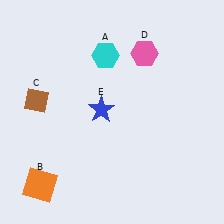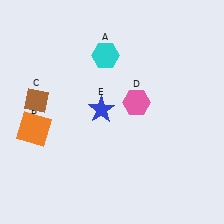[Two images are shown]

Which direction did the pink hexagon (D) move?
The pink hexagon (D) moved down.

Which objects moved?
The objects that moved are: the orange square (B), the pink hexagon (D).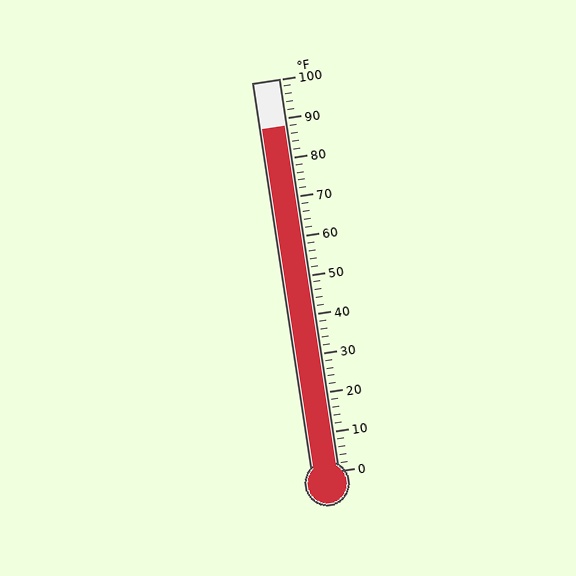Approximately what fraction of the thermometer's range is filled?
The thermometer is filled to approximately 90% of its range.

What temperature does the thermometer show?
The thermometer shows approximately 88°F.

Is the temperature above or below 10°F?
The temperature is above 10°F.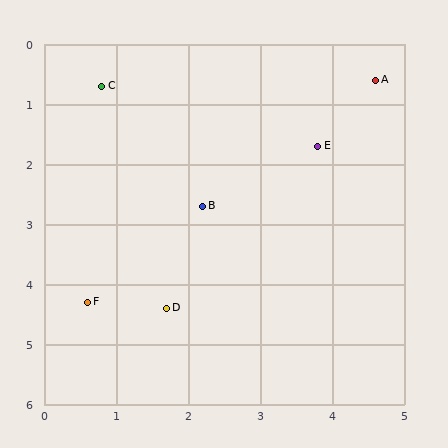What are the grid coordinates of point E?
Point E is at approximately (3.8, 1.7).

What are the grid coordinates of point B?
Point B is at approximately (2.2, 2.7).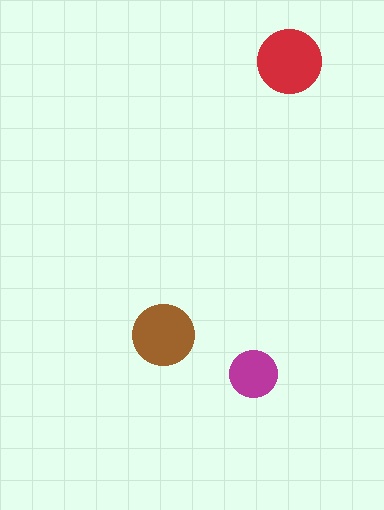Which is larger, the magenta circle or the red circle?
The red one.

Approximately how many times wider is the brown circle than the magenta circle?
About 1.5 times wider.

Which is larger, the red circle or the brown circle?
The red one.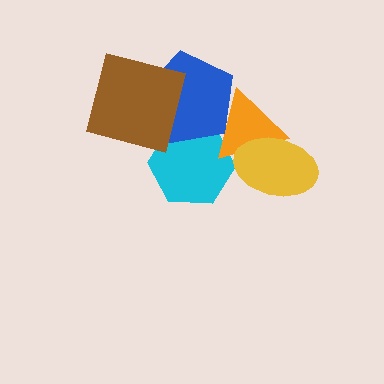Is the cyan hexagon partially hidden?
Yes, it is partially covered by another shape.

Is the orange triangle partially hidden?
Yes, it is partially covered by another shape.